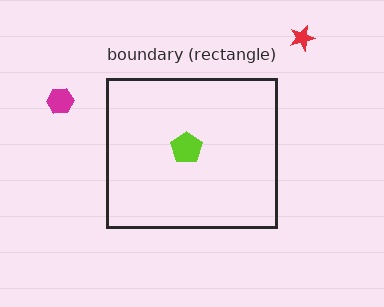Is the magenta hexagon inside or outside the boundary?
Outside.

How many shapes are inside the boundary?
1 inside, 2 outside.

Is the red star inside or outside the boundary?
Outside.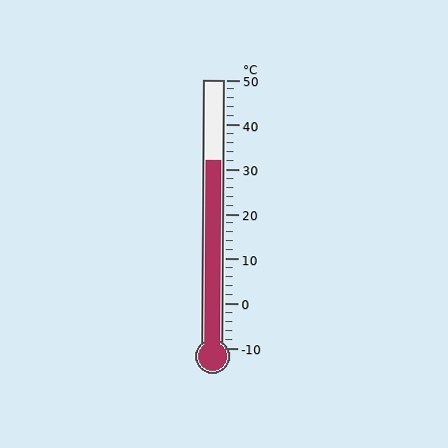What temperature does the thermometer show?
The thermometer shows approximately 32°C.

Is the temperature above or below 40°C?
The temperature is below 40°C.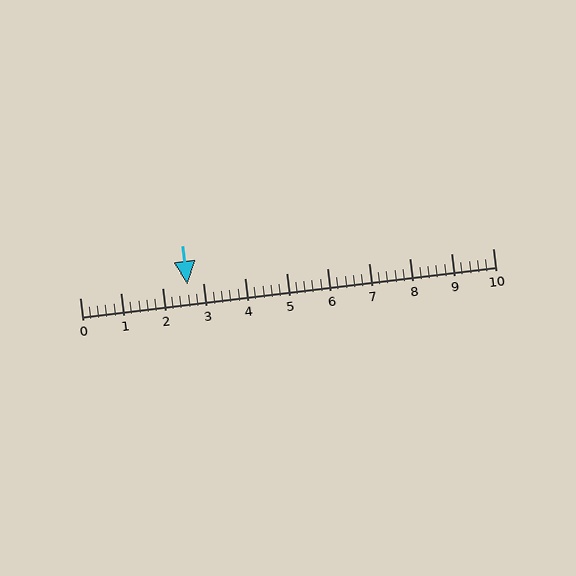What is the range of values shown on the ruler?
The ruler shows values from 0 to 10.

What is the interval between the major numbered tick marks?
The major tick marks are spaced 1 units apart.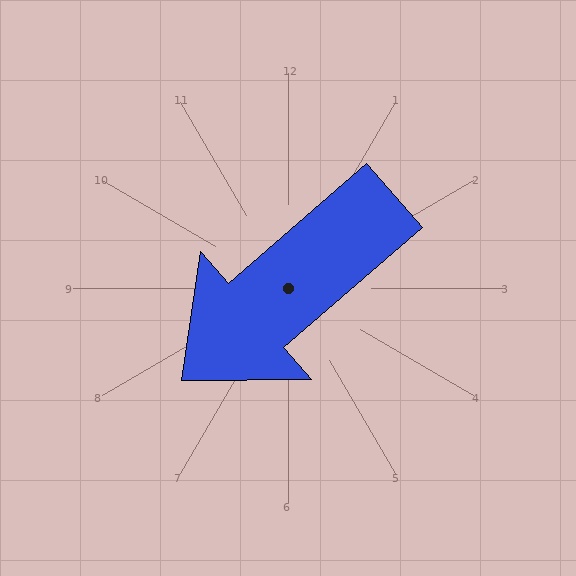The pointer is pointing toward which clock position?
Roughly 8 o'clock.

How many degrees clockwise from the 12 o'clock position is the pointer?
Approximately 229 degrees.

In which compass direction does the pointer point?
Southwest.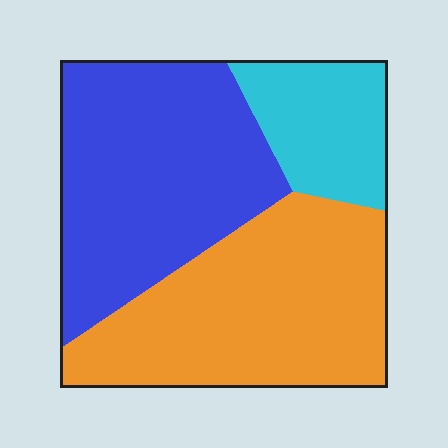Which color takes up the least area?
Cyan, at roughly 15%.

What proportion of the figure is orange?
Orange covers around 40% of the figure.